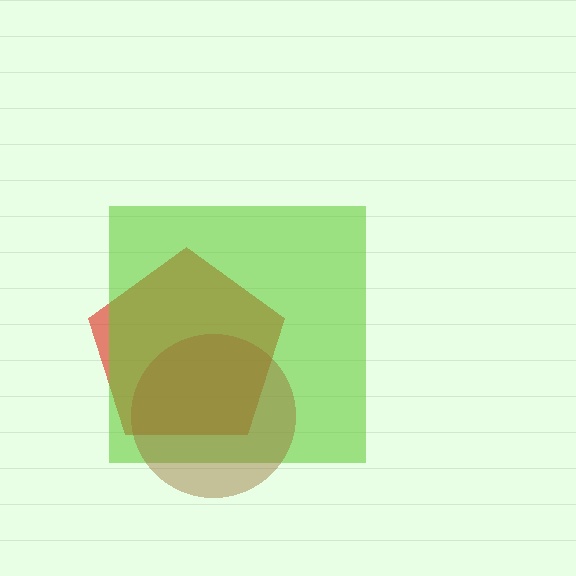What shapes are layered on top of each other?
The layered shapes are: a red pentagon, a lime square, a brown circle.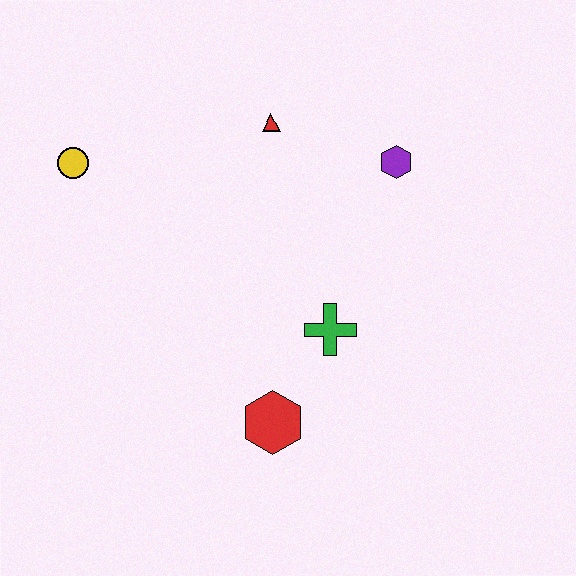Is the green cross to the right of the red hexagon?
Yes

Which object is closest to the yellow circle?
The red triangle is closest to the yellow circle.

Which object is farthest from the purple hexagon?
The yellow circle is farthest from the purple hexagon.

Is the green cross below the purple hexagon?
Yes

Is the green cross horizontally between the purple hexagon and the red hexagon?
Yes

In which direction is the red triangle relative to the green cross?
The red triangle is above the green cross.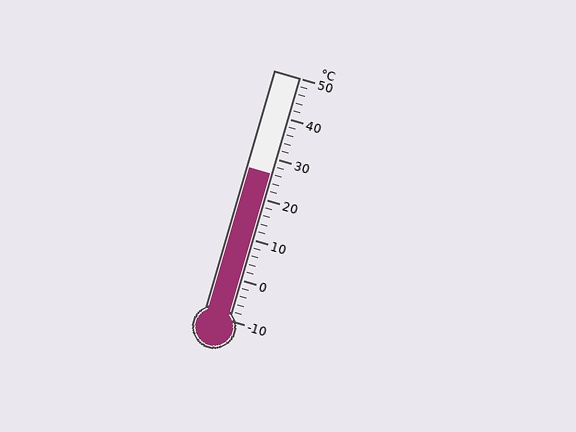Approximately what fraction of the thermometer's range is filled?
The thermometer is filled to approximately 60% of its range.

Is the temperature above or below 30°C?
The temperature is below 30°C.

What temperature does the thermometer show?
The thermometer shows approximately 26°C.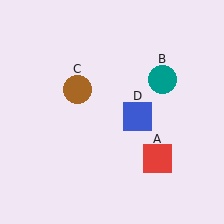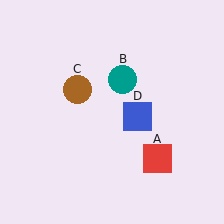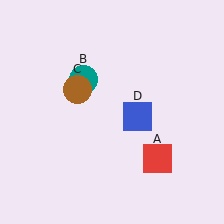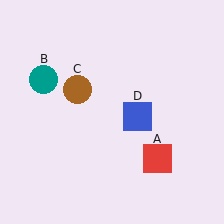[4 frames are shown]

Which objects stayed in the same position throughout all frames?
Red square (object A) and brown circle (object C) and blue square (object D) remained stationary.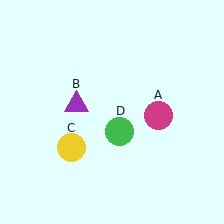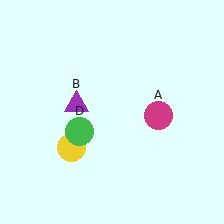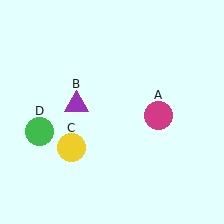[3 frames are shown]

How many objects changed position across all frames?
1 object changed position: green circle (object D).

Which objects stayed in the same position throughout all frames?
Magenta circle (object A) and purple triangle (object B) and yellow circle (object C) remained stationary.